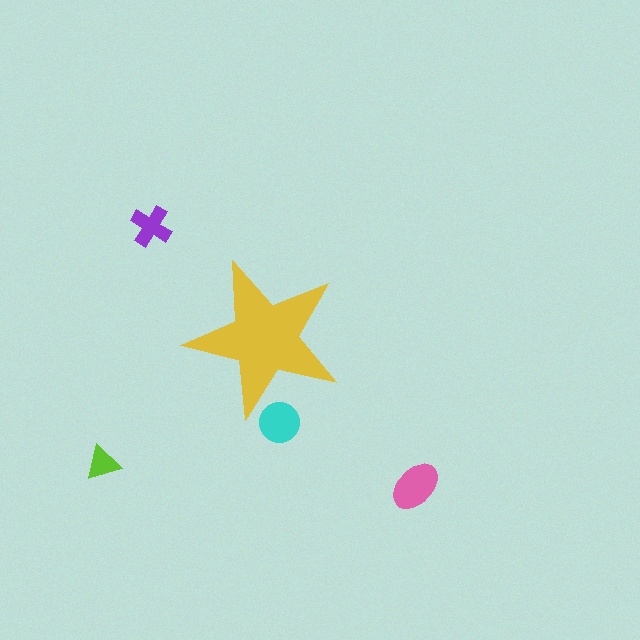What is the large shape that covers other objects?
A yellow star.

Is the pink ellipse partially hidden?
No, the pink ellipse is fully visible.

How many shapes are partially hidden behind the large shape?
1 shape is partially hidden.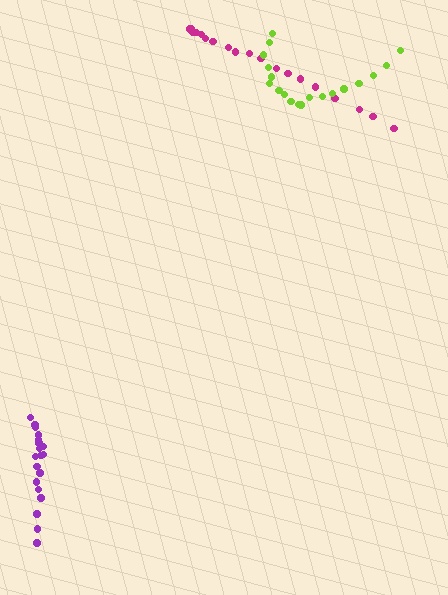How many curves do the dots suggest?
There are 3 distinct paths.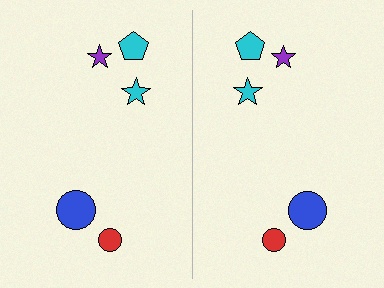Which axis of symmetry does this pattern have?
The pattern has a vertical axis of symmetry running through the center of the image.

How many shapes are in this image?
There are 10 shapes in this image.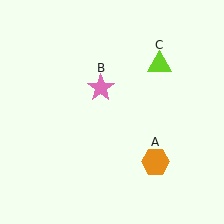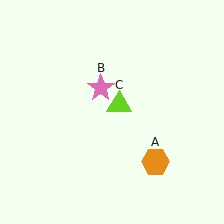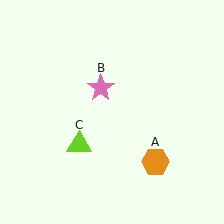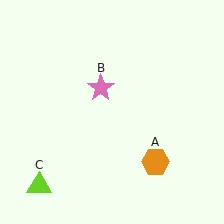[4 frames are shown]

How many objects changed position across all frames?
1 object changed position: lime triangle (object C).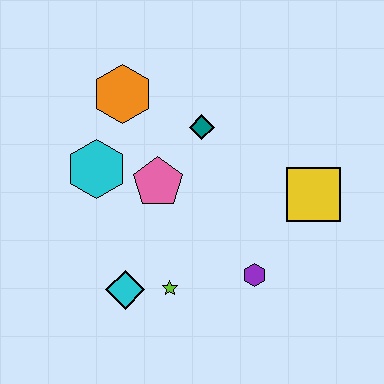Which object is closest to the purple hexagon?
The lime star is closest to the purple hexagon.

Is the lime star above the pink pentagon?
No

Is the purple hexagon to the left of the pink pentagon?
No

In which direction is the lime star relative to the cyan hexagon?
The lime star is below the cyan hexagon.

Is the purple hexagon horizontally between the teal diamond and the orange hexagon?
No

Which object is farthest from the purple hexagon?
The orange hexagon is farthest from the purple hexagon.